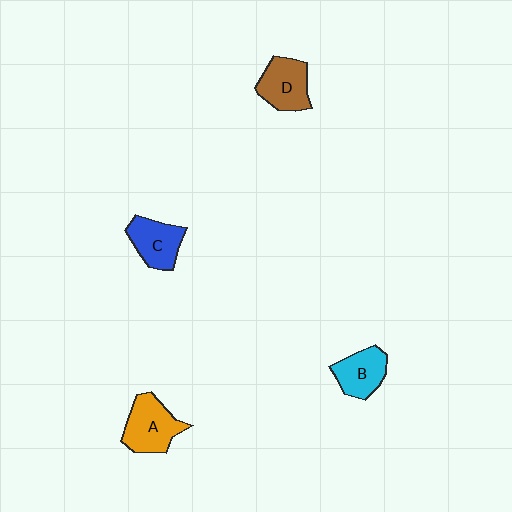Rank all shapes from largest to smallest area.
From largest to smallest: A (orange), D (brown), C (blue), B (cyan).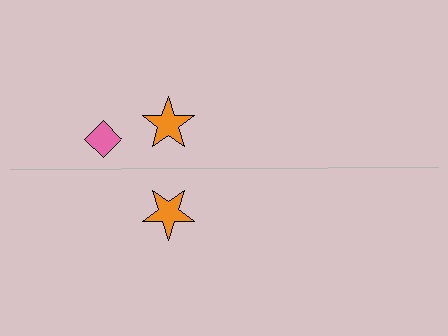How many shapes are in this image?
There are 3 shapes in this image.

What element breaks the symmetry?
A pink diamond is missing from the bottom side.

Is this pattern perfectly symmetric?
No, the pattern is not perfectly symmetric. A pink diamond is missing from the bottom side.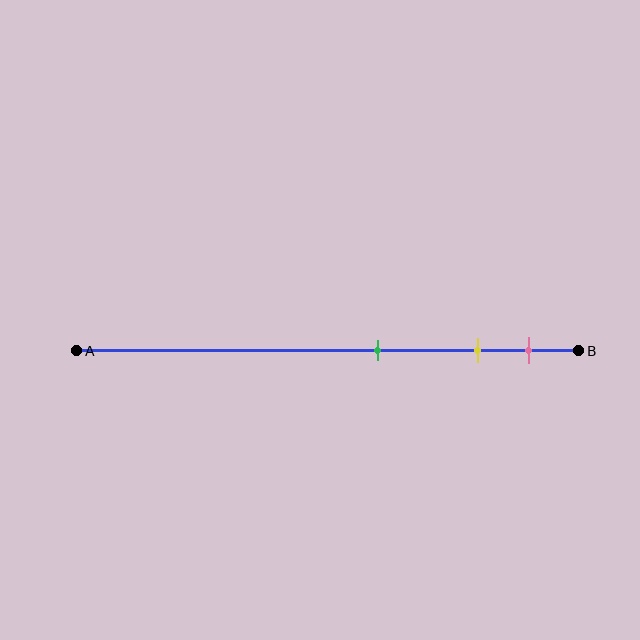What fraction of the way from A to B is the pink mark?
The pink mark is approximately 90% (0.9) of the way from A to B.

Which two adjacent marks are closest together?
The yellow and pink marks are the closest adjacent pair.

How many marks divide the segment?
There are 3 marks dividing the segment.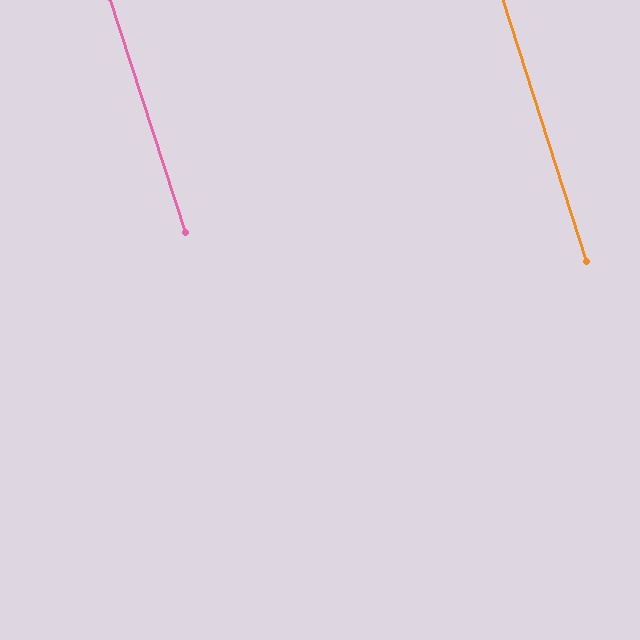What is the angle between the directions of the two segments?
Approximately 0 degrees.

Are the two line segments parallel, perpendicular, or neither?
Parallel — their directions differ by only 0.2°.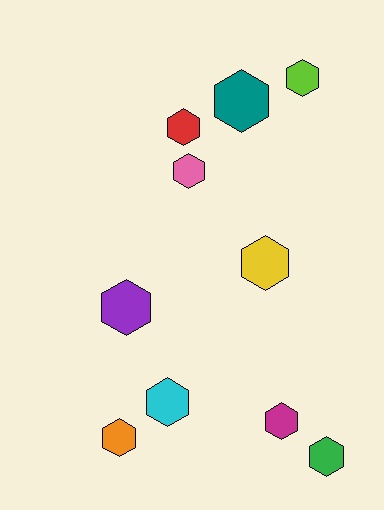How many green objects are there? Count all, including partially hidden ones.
There is 1 green object.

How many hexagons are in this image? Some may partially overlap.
There are 10 hexagons.